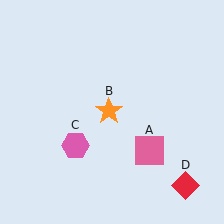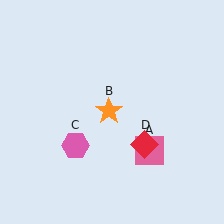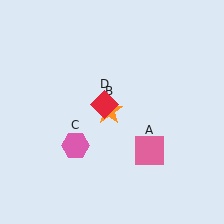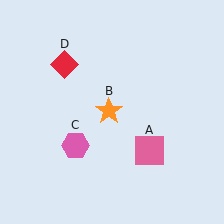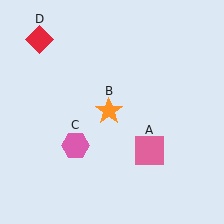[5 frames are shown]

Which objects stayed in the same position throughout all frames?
Pink square (object A) and orange star (object B) and pink hexagon (object C) remained stationary.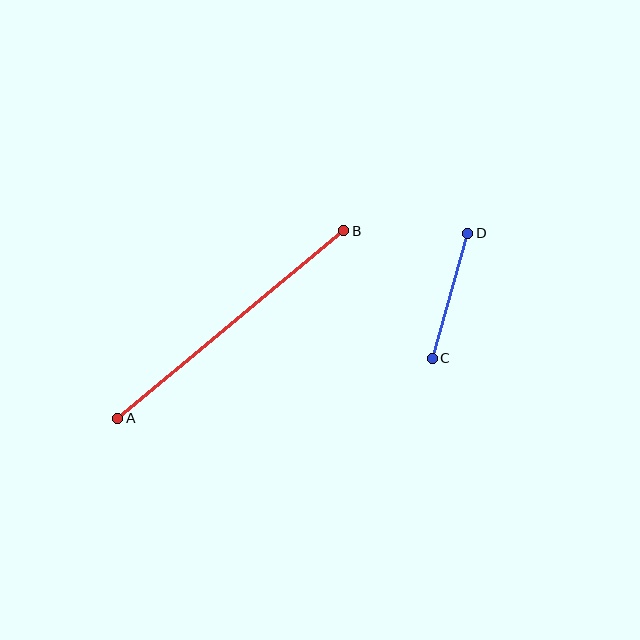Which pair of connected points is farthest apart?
Points A and B are farthest apart.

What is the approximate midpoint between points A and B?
The midpoint is at approximately (231, 324) pixels.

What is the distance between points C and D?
The distance is approximately 130 pixels.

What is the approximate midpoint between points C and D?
The midpoint is at approximately (450, 296) pixels.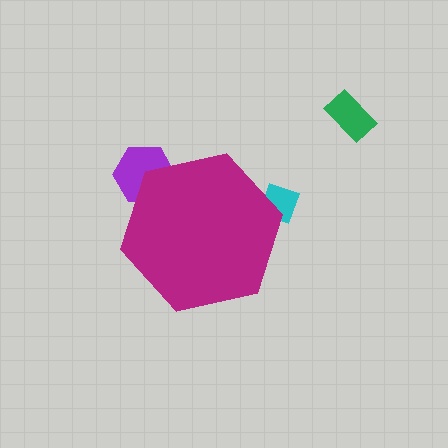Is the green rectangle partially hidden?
No, the green rectangle is fully visible.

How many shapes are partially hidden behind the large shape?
2 shapes are partially hidden.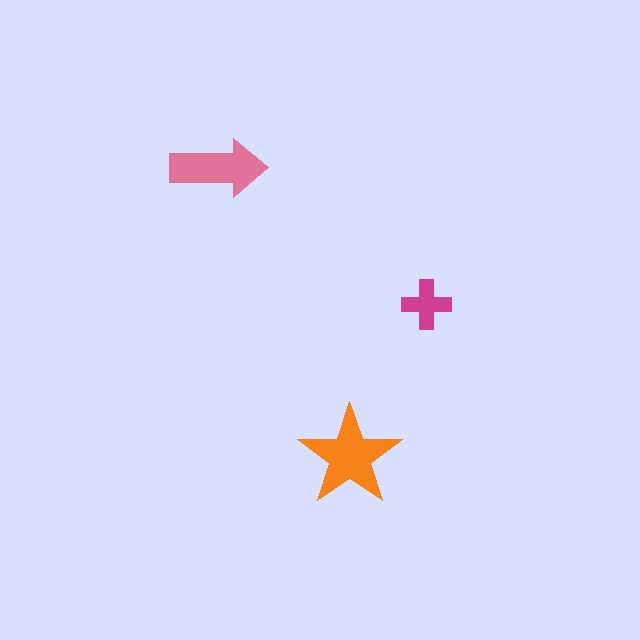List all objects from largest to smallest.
The orange star, the pink arrow, the magenta cross.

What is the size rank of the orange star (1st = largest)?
1st.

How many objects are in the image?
There are 3 objects in the image.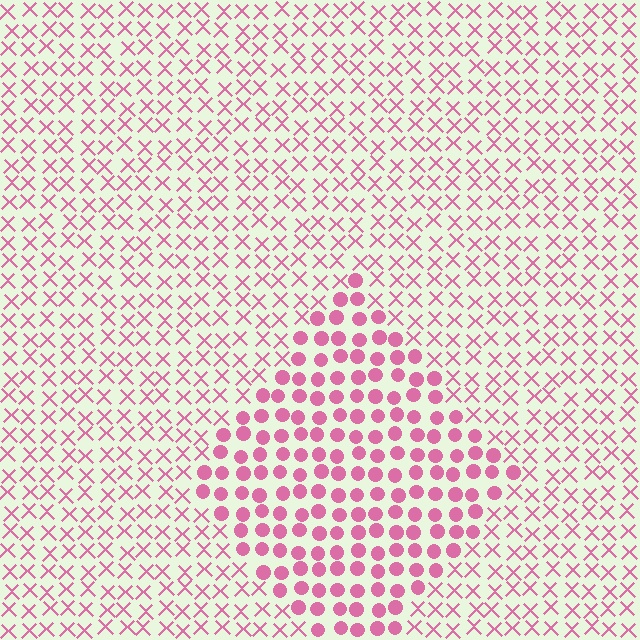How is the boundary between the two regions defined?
The boundary is defined by a change in element shape: circles inside vs. X marks outside. All elements share the same color and spacing.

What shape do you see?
I see a diamond.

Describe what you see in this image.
The image is filled with small pink elements arranged in a uniform grid. A diamond-shaped region contains circles, while the surrounding area contains X marks. The boundary is defined purely by the change in element shape.